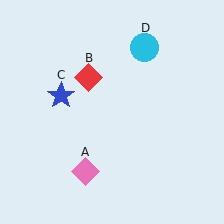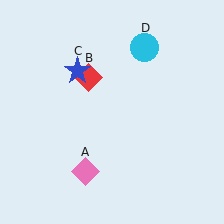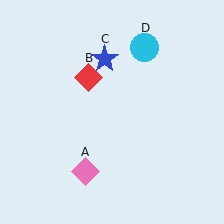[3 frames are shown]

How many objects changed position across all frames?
1 object changed position: blue star (object C).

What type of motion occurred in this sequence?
The blue star (object C) rotated clockwise around the center of the scene.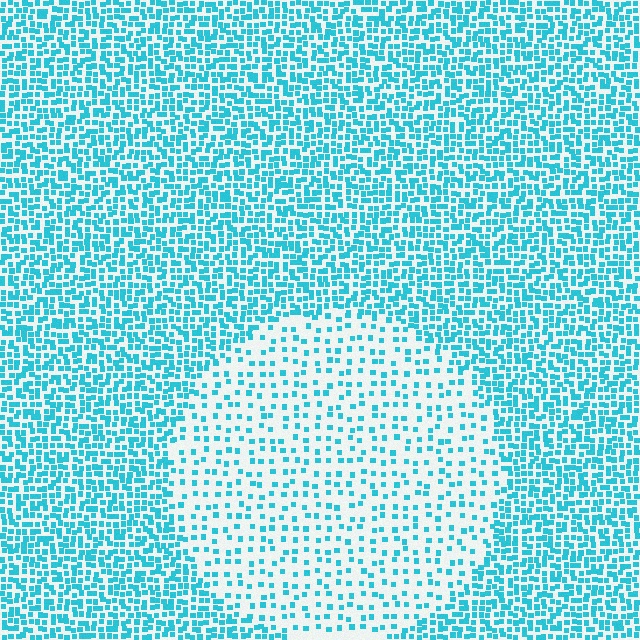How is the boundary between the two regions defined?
The boundary is defined by a change in element density (approximately 2.5x ratio). All elements are the same color, size, and shape.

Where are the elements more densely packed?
The elements are more densely packed outside the circle boundary.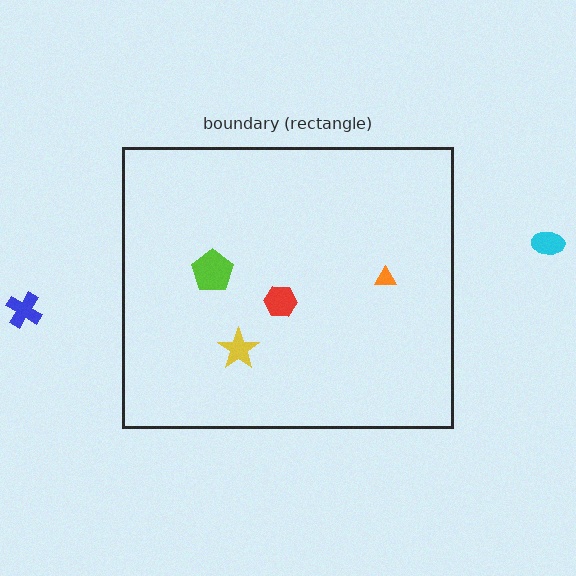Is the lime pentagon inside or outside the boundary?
Inside.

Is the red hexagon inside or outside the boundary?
Inside.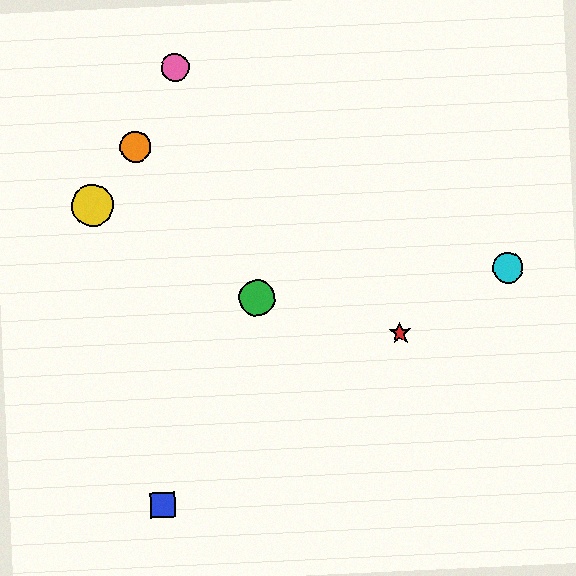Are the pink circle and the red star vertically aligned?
No, the pink circle is at x≈176 and the red star is at x≈400.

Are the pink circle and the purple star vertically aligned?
Yes, both are at x≈176.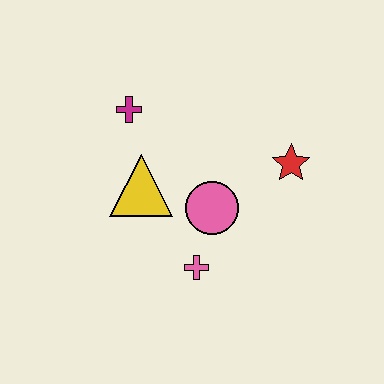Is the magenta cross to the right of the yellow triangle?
No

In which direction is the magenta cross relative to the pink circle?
The magenta cross is above the pink circle.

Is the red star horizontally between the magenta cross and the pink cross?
No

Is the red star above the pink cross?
Yes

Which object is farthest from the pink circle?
The magenta cross is farthest from the pink circle.